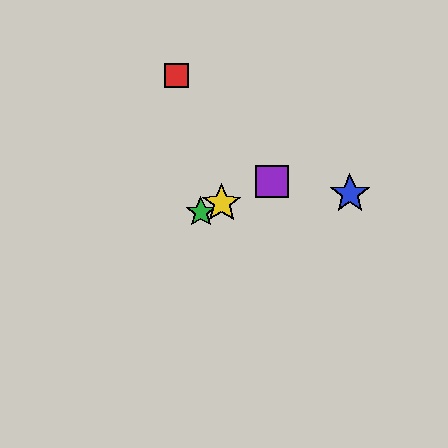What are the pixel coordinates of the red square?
The red square is at (177, 76).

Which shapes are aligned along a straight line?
The green star, the yellow star, the purple square are aligned along a straight line.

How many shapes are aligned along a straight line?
3 shapes (the green star, the yellow star, the purple square) are aligned along a straight line.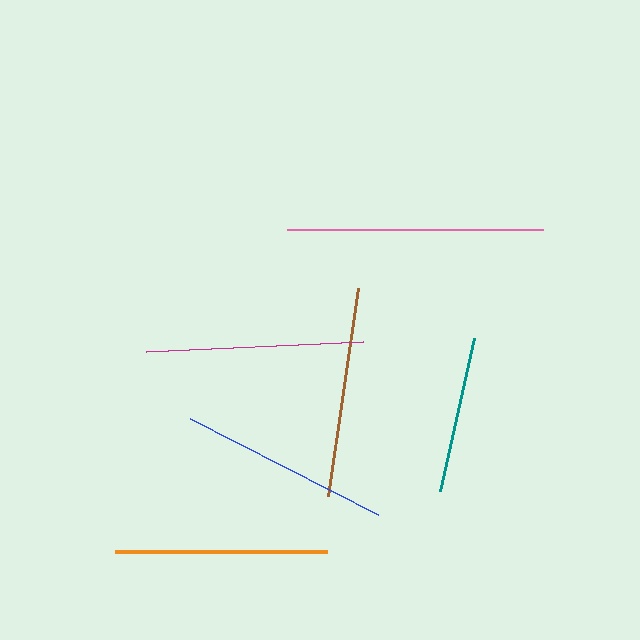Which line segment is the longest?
The pink line is the longest at approximately 256 pixels.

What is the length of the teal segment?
The teal segment is approximately 156 pixels long.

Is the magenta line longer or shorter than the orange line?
The magenta line is longer than the orange line.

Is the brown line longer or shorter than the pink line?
The pink line is longer than the brown line.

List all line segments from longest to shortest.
From longest to shortest: pink, magenta, orange, brown, blue, teal.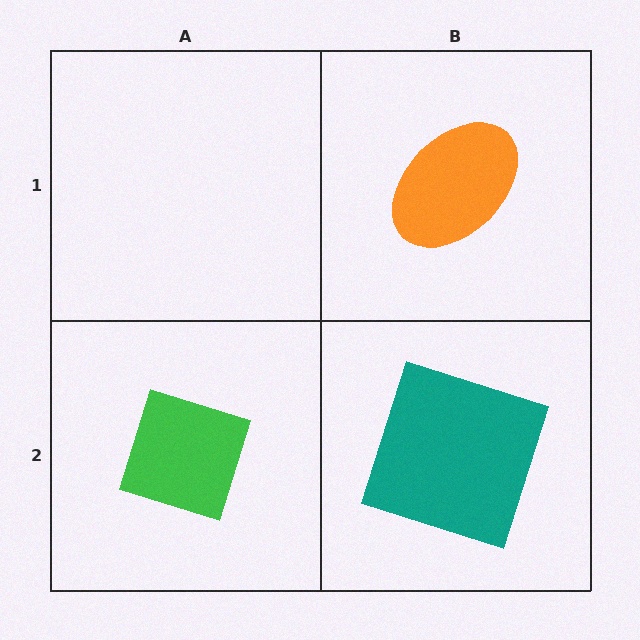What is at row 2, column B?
A teal square.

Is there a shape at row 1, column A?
No, that cell is empty.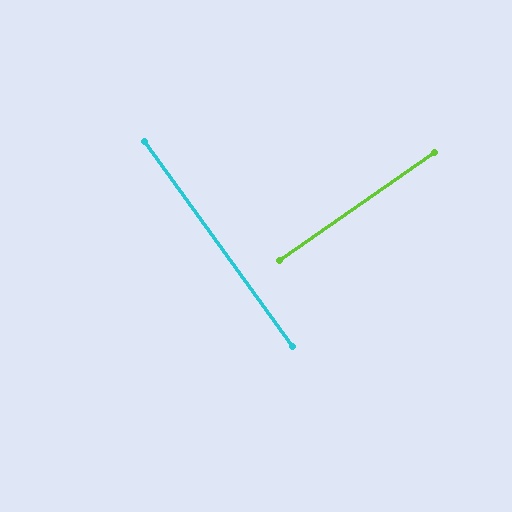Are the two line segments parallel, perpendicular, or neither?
Perpendicular — they meet at approximately 89°.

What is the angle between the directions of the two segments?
Approximately 89 degrees.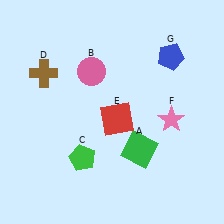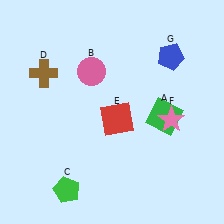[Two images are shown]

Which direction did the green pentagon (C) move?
The green pentagon (C) moved down.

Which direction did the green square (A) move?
The green square (A) moved up.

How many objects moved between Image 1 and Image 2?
2 objects moved between the two images.